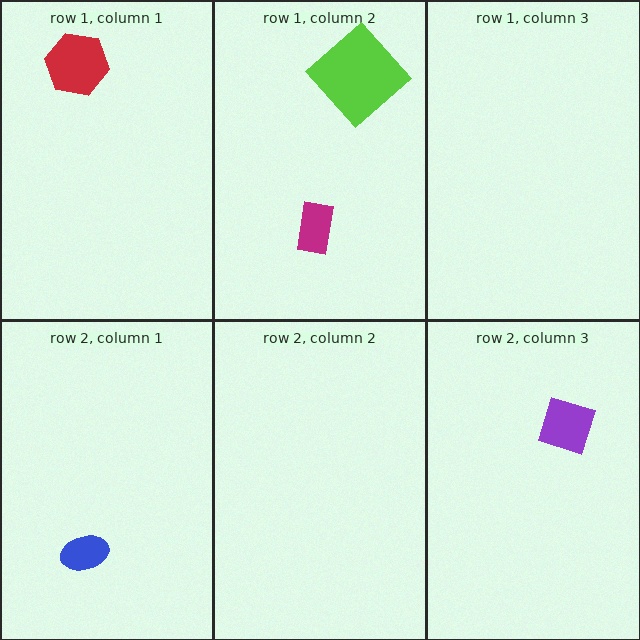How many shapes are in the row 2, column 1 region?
1.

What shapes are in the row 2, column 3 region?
The purple diamond.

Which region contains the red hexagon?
The row 1, column 1 region.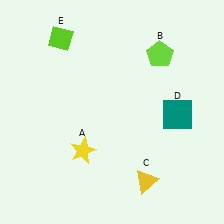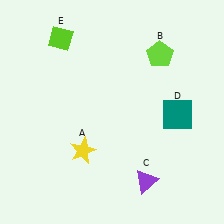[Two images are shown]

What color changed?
The triangle (C) changed from yellow in Image 1 to purple in Image 2.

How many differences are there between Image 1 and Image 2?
There is 1 difference between the two images.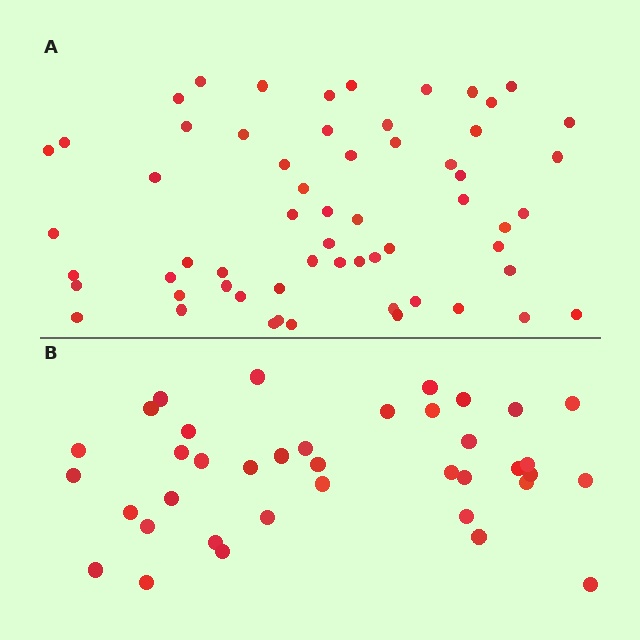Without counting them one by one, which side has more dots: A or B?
Region A (the top region) has more dots.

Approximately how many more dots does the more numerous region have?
Region A has approximately 20 more dots than region B.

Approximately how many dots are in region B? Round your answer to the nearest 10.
About 40 dots. (The exact count is 38, which rounds to 40.)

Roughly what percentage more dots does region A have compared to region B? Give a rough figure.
About 60% more.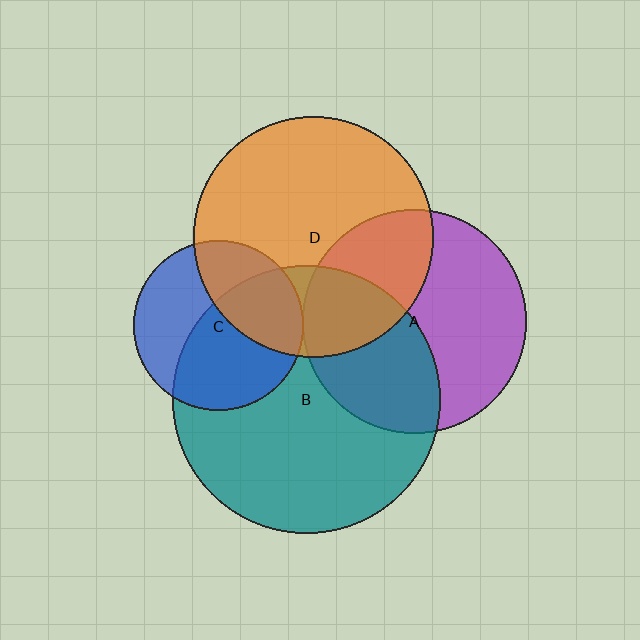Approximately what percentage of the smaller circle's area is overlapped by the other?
Approximately 55%.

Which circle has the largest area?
Circle B (teal).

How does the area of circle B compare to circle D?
Approximately 1.2 times.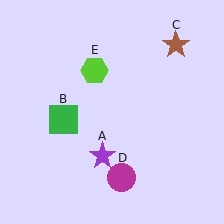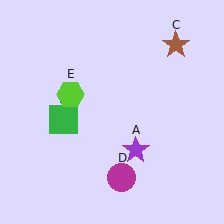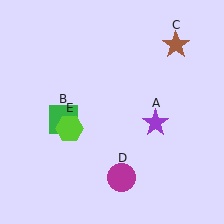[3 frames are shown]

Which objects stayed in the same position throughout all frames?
Green square (object B) and brown star (object C) and magenta circle (object D) remained stationary.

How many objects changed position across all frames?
2 objects changed position: purple star (object A), lime hexagon (object E).